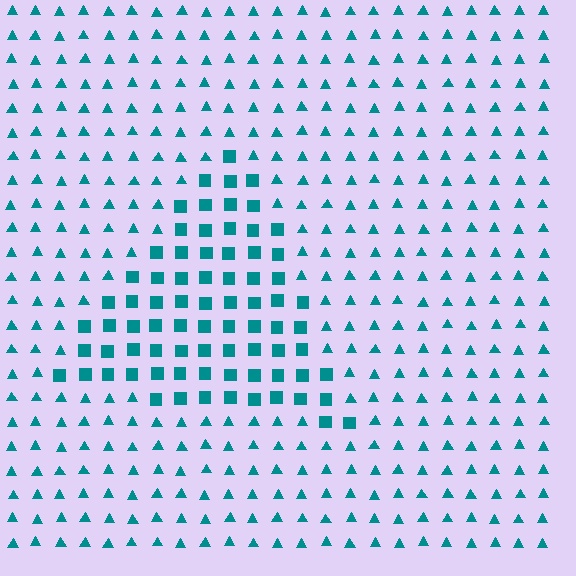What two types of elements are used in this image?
The image uses squares inside the triangle region and triangles outside it.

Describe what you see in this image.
The image is filled with small teal elements arranged in a uniform grid. A triangle-shaped region contains squares, while the surrounding area contains triangles. The boundary is defined purely by the change in element shape.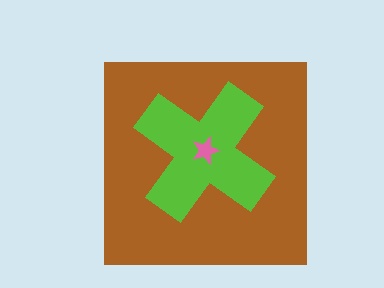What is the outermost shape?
The brown square.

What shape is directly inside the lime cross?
The pink star.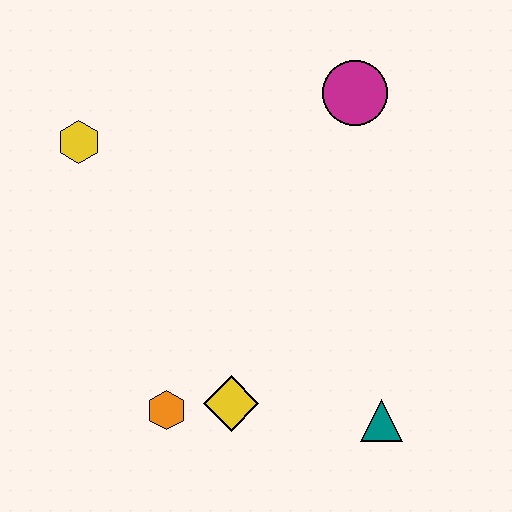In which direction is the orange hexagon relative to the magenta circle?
The orange hexagon is below the magenta circle.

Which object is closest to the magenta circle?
The yellow hexagon is closest to the magenta circle.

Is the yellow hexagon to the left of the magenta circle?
Yes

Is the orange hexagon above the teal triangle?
Yes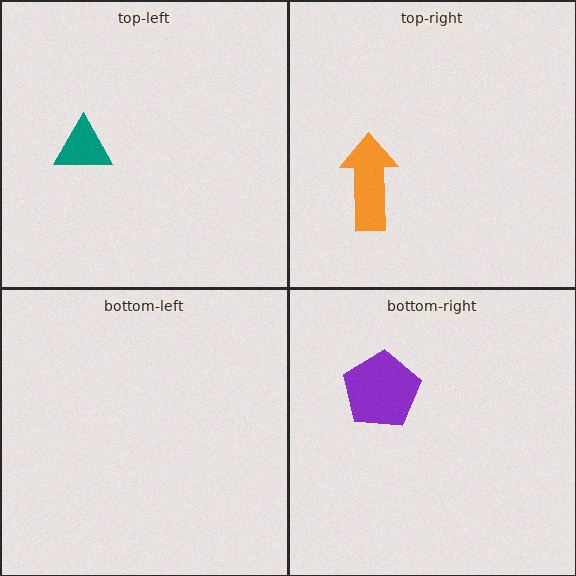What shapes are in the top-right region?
The orange arrow.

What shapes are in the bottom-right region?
The purple pentagon.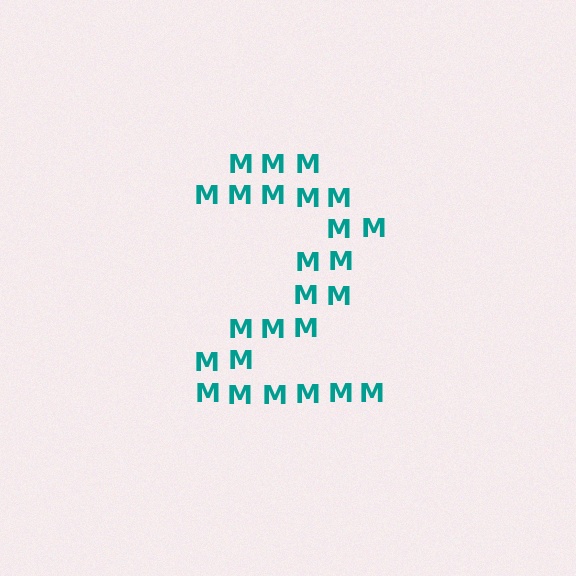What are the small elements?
The small elements are letter M's.